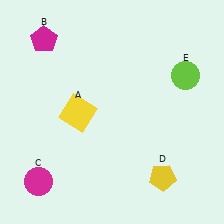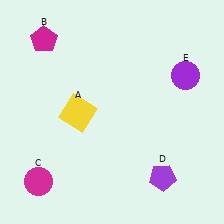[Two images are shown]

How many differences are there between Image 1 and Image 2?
There are 2 differences between the two images.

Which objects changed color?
D changed from yellow to purple. E changed from lime to purple.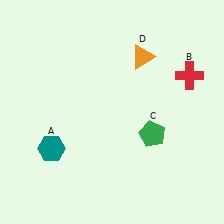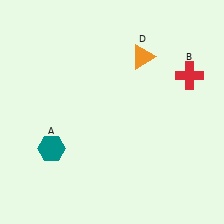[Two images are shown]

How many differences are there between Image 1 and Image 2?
There is 1 difference between the two images.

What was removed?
The green pentagon (C) was removed in Image 2.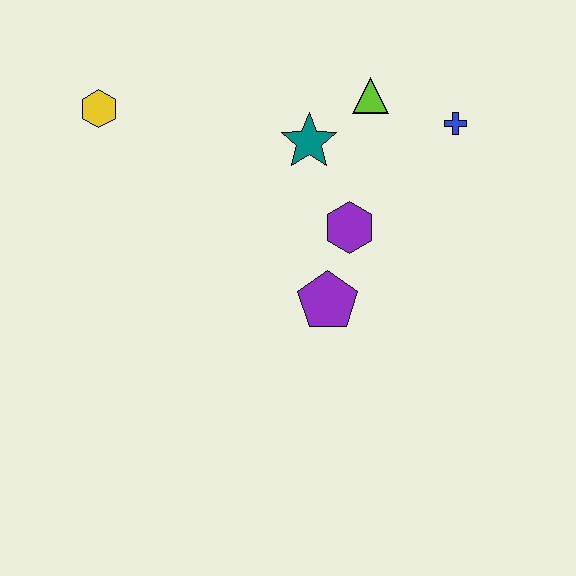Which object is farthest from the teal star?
The yellow hexagon is farthest from the teal star.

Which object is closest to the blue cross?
The lime triangle is closest to the blue cross.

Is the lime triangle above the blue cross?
Yes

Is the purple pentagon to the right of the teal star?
Yes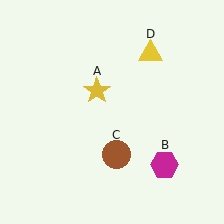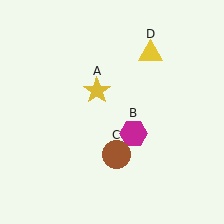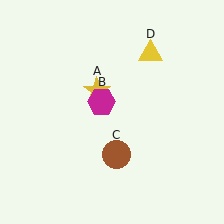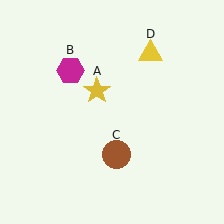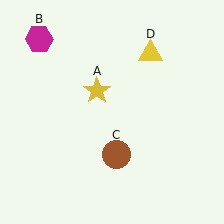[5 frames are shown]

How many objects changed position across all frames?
1 object changed position: magenta hexagon (object B).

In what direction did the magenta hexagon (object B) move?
The magenta hexagon (object B) moved up and to the left.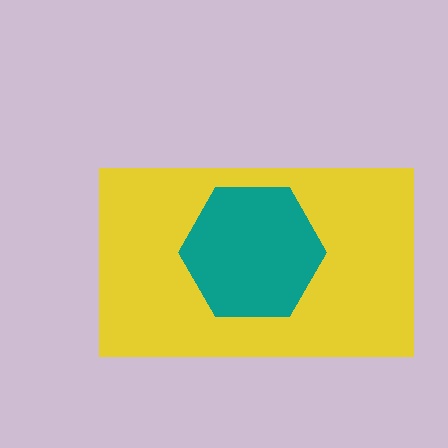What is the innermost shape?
The teal hexagon.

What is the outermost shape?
The yellow rectangle.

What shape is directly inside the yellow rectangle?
The teal hexagon.